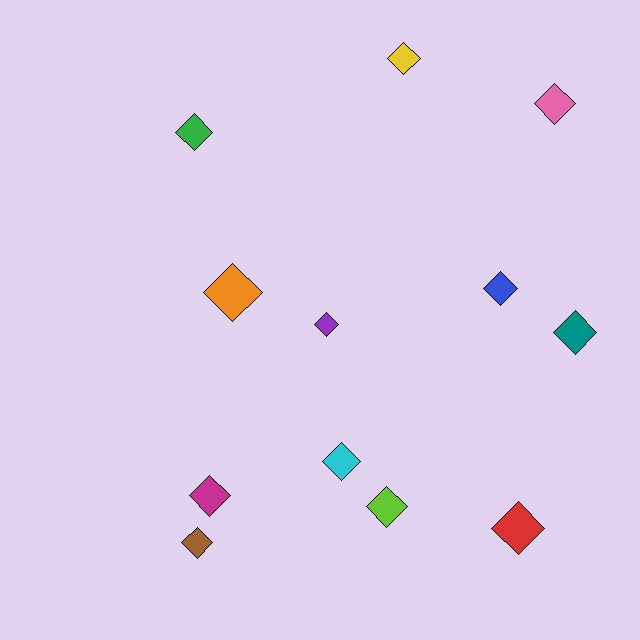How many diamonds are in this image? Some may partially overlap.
There are 12 diamonds.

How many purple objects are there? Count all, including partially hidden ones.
There is 1 purple object.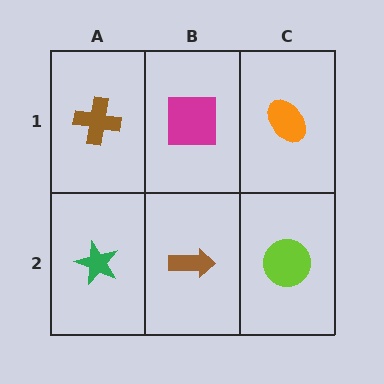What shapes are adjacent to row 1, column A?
A green star (row 2, column A), a magenta square (row 1, column B).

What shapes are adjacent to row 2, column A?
A brown cross (row 1, column A), a brown arrow (row 2, column B).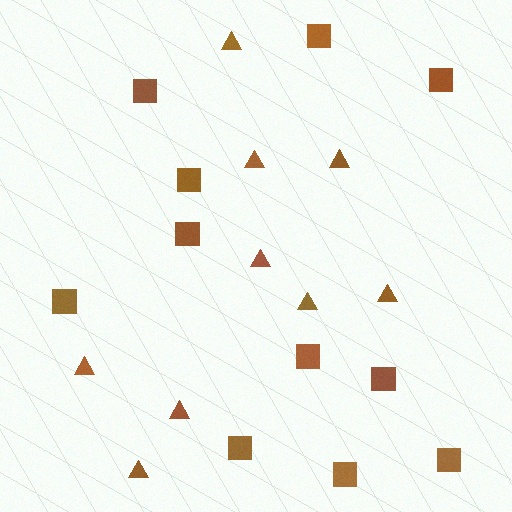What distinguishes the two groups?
There are 2 groups: one group of triangles (9) and one group of squares (11).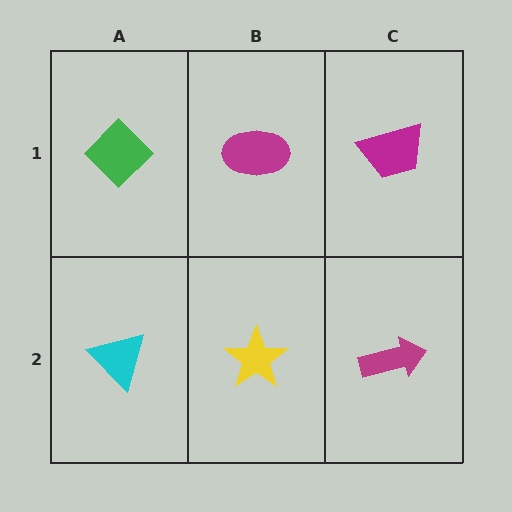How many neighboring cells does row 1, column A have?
2.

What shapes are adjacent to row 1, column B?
A yellow star (row 2, column B), a green diamond (row 1, column A), a magenta trapezoid (row 1, column C).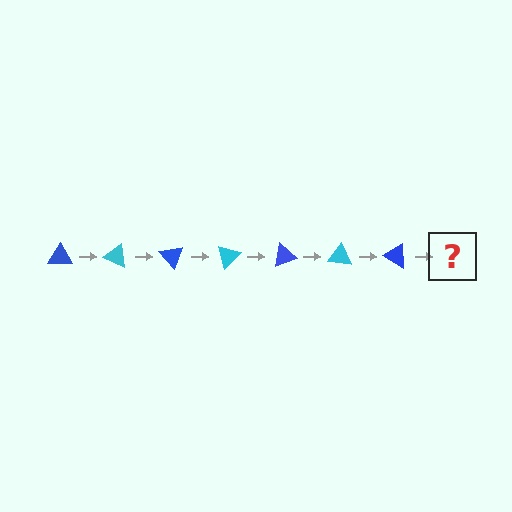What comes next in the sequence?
The next element should be a cyan triangle, rotated 175 degrees from the start.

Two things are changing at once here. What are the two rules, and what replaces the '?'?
The two rules are that it rotates 25 degrees each step and the color cycles through blue and cyan. The '?' should be a cyan triangle, rotated 175 degrees from the start.